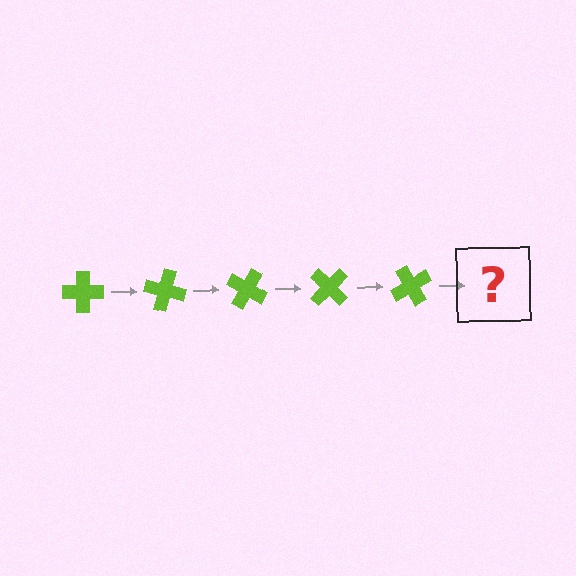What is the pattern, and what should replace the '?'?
The pattern is that the cross rotates 15 degrees each step. The '?' should be a lime cross rotated 75 degrees.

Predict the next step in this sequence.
The next step is a lime cross rotated 75 degrees.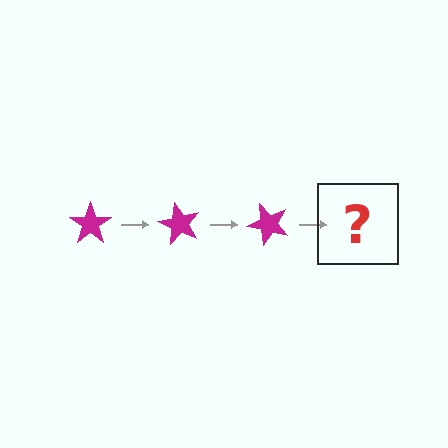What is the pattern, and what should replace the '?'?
The pattern is that the star rotates 60 degrees each step. The '?' should be a magenta star rotated 180 degrees.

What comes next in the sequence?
The next element should be a magenta star rotated 180 degrees.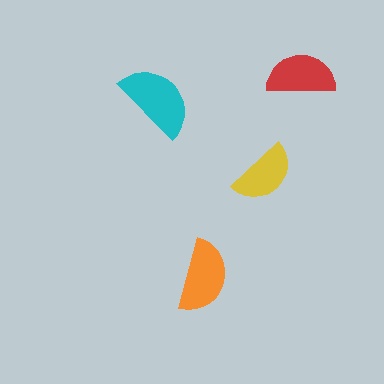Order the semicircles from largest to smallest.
the cyan one, the orange one, the red one, the yellow one.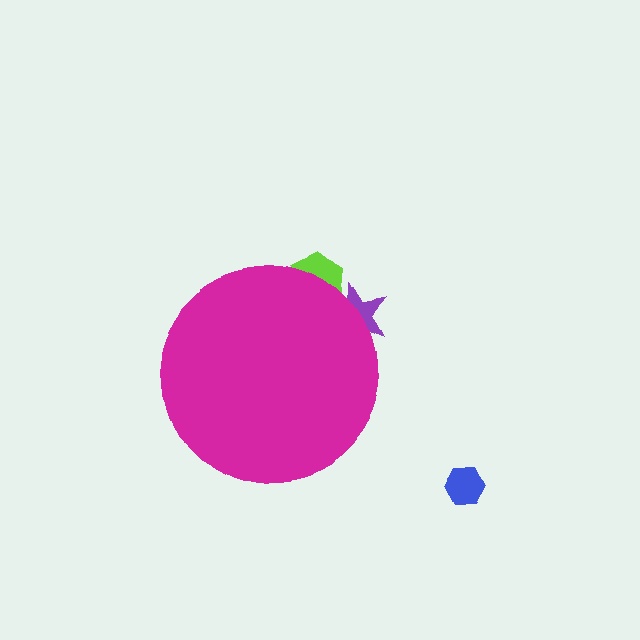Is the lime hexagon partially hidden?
Yes, the lime hexagon is partially hidden behind the magenta circle.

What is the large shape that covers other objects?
A magenta circle.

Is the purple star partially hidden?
Yes, the purple star is partially hidden behind the magenta circle.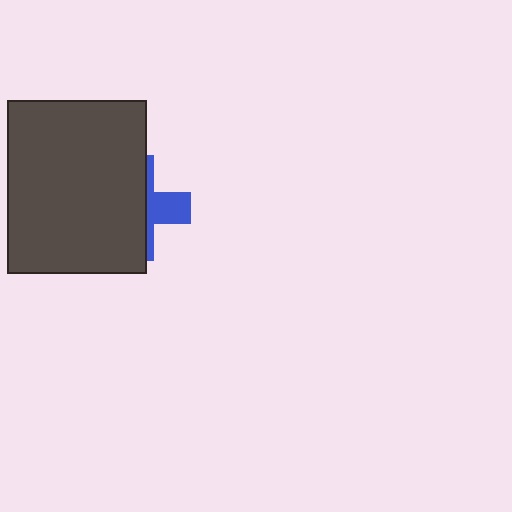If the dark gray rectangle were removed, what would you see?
You would see the complete blue cross.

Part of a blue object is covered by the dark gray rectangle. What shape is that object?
It is a cross.